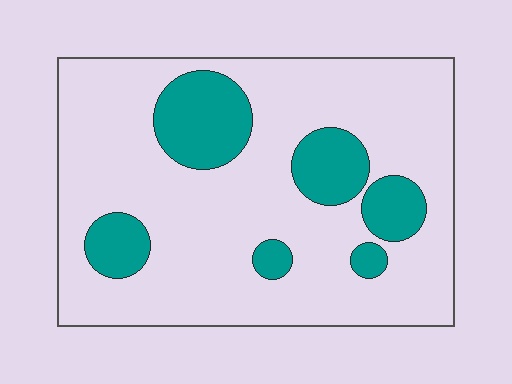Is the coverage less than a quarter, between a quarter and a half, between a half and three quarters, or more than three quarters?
Less than a quarter.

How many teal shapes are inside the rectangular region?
6.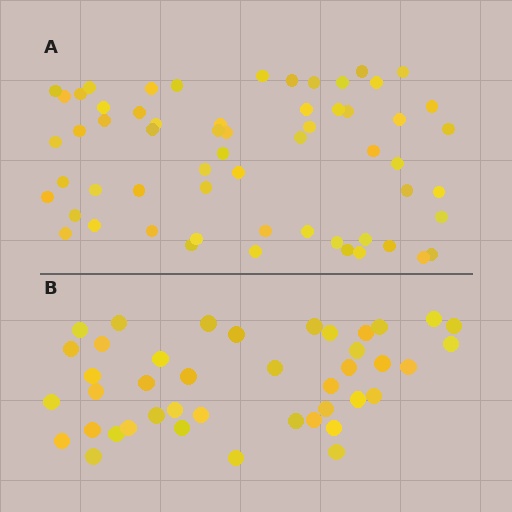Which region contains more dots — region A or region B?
Region A (the top region) has more dots.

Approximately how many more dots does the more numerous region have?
Region A has approximately 20 more dots than region B.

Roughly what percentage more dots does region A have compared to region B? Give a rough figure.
About 45% more.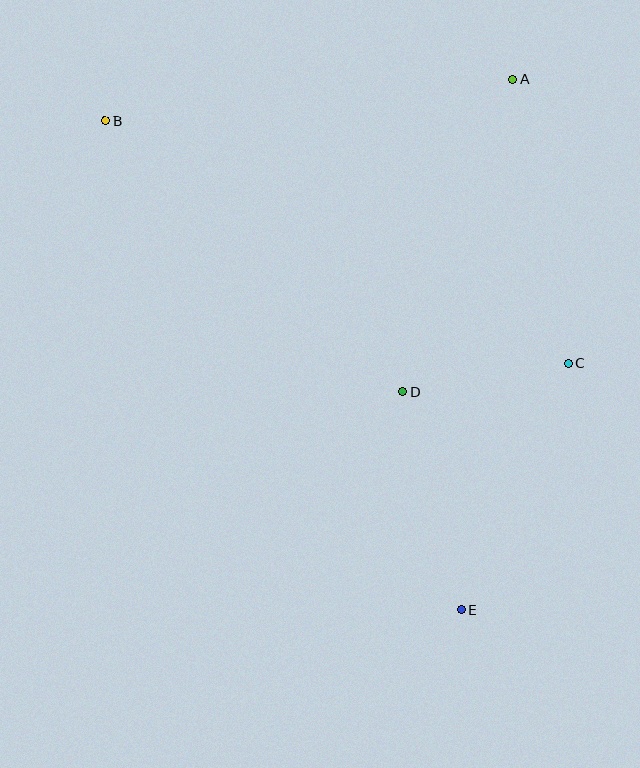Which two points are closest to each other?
Points C and D are closest to each other.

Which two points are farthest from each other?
Points B and E are farthest from each other.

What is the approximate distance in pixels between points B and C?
The distance between B and C is approximately 522 pixels.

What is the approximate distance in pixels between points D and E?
The distance between D and E is approximately 226 pixels.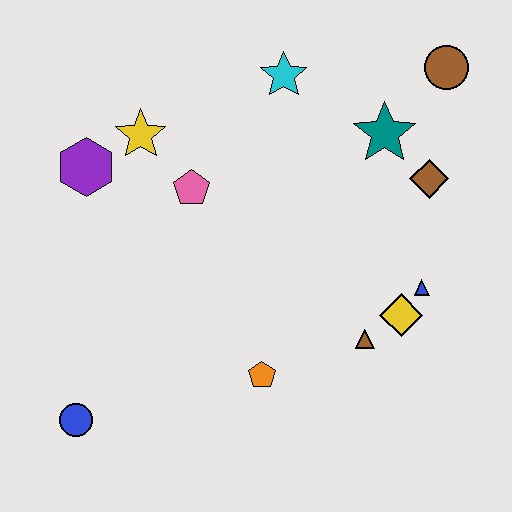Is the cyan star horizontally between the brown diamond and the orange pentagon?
Yes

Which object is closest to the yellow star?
The purple hexagon is closest to the yellow star.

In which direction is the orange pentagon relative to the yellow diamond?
The orange pentagon is to the left of the yellow diamond.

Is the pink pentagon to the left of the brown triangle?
Yes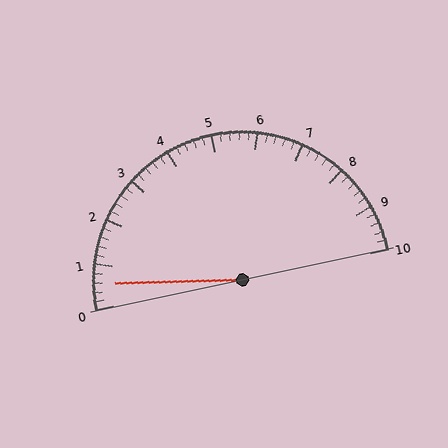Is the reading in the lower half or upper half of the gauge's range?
The reading is in the lower half of the range (0 to 10).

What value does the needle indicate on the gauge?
The needle indicates approximately 0.6.